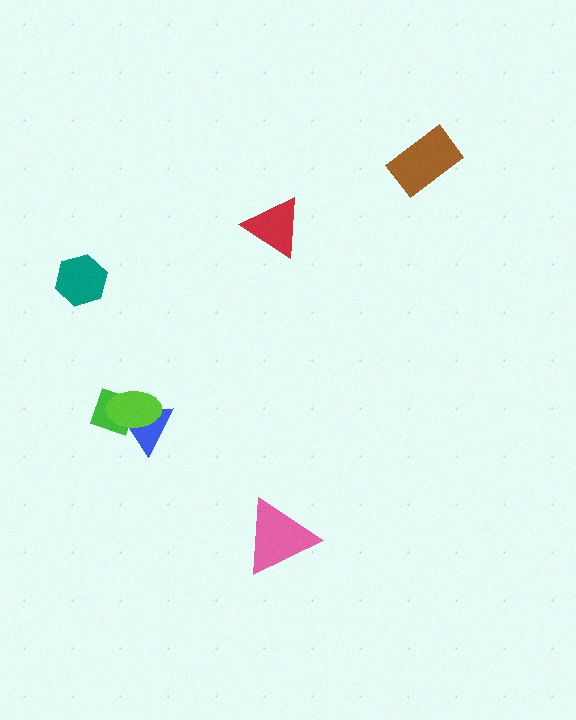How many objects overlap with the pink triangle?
0 objects overlap with the pink triangle.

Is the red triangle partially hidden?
No, no other shape covers it.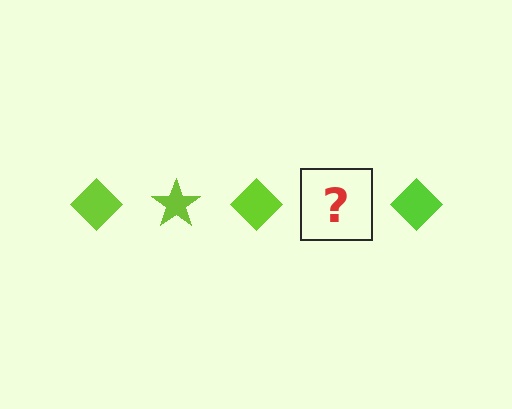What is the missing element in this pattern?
The missing element is a lime star.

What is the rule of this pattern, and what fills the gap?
The rule is that the pattern cycles through diamond, star shapes in lime. The gap should be filled with a lime star.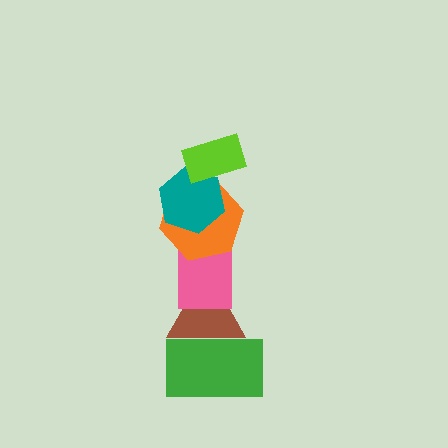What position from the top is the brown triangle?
The brown triangle is 5th from the top.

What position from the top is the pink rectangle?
The pink rectangle is 4th from the top.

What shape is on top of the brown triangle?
The pink rectangle is on top of the brown triangle.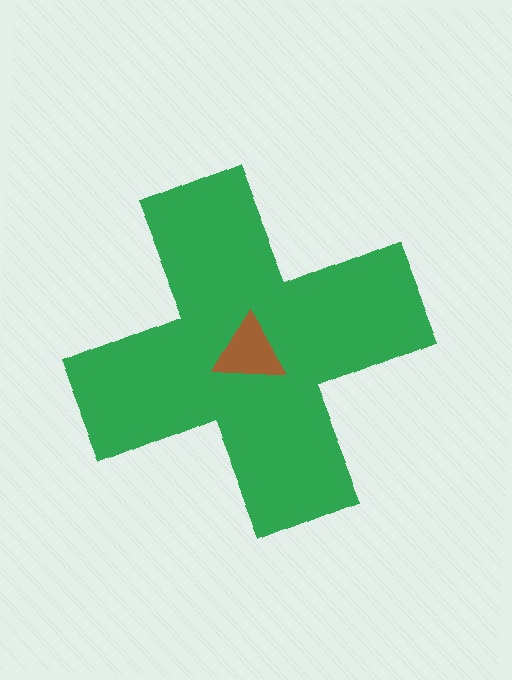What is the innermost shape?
The brown triangle.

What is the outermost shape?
The green cross.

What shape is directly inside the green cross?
The brown triangle.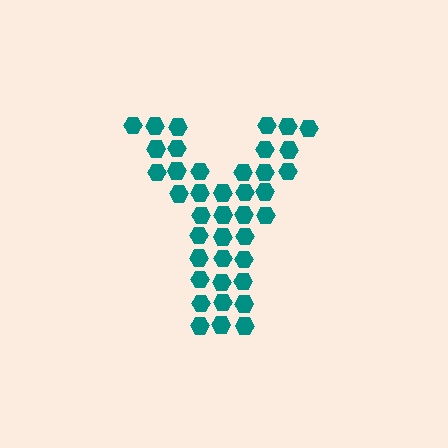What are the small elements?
The small elements are hexagons.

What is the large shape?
The large shape is the letter Y.